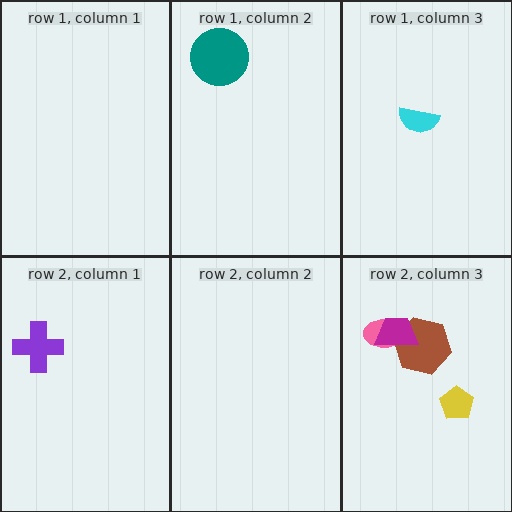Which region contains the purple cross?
The row 2, column 1 region.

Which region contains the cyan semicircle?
The row 1, column 3 region.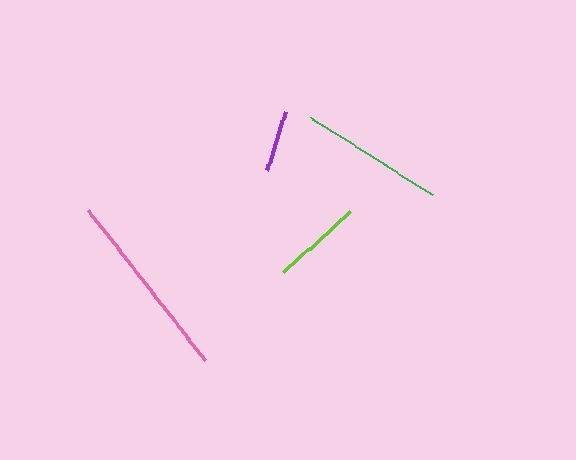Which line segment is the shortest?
The purple line is the shortest at approximately 62 pixels.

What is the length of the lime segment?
The lime segment is approximately 90 pixels long.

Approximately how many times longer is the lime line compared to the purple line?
The lime line is approximately 1.5 times the length of the purple line.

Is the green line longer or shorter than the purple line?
The green line is longer than the purple line.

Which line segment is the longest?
The pink line is the longest at approximately 190 pixels.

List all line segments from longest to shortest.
From longest to shortest: pink, green, lime, purple.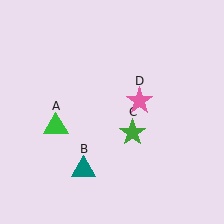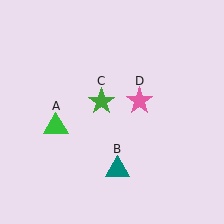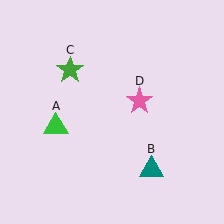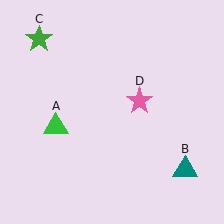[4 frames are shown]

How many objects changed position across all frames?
2 objects changed position: teal triangle (object B), green star (object C).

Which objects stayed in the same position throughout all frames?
Green triangle (object A) and pink star (object D) remained stationary.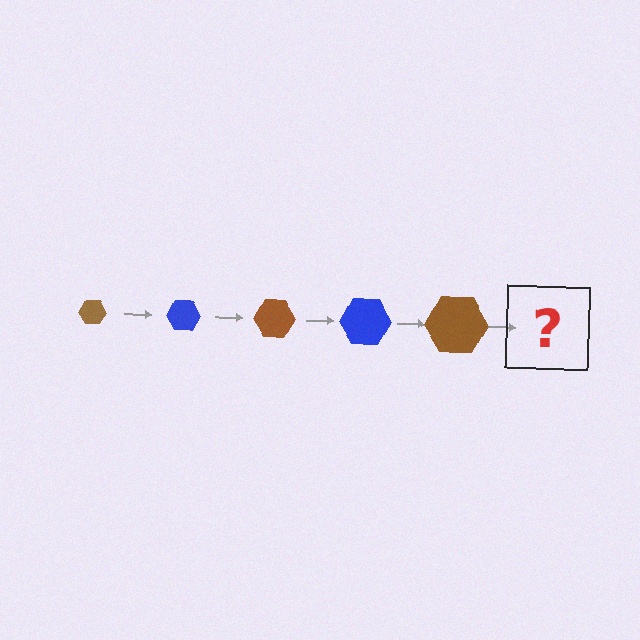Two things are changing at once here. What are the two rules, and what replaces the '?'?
The two rules are that the hexagon grows larger each step and the color cycles through brown and blue. The '?' should be a blue hexagon, larger than the previous one.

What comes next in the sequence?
The next element should be a blue hexagon, larger than the previous one.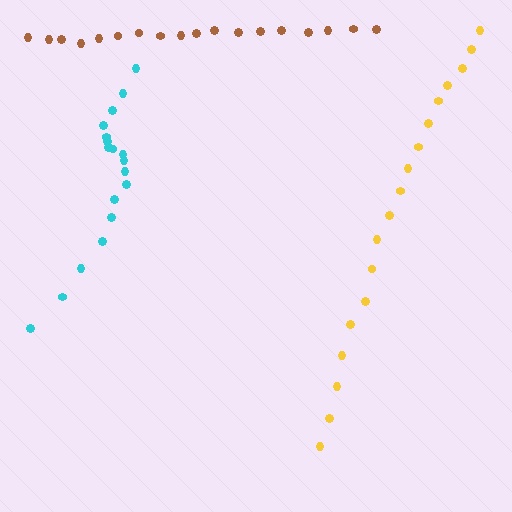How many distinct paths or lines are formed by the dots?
There are 3 distinct paths.